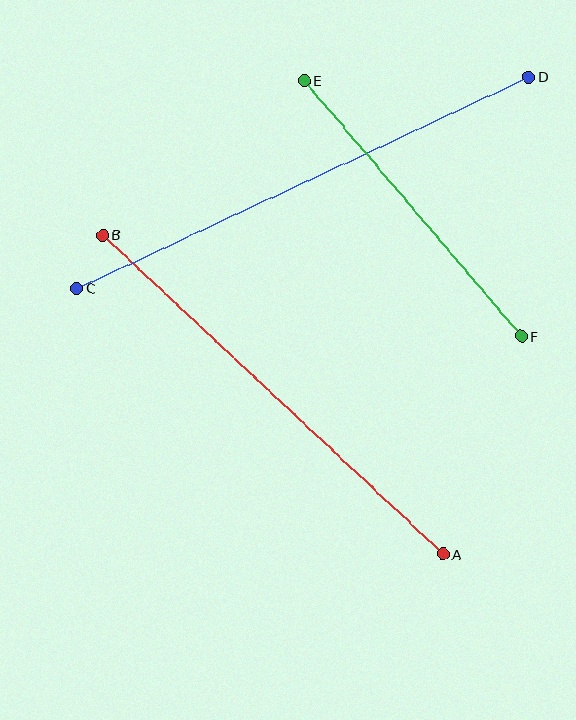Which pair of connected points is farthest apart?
Points C and D are farthest apart.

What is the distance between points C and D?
The distance is approximately 499 pixels.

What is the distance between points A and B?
The distance is approximately 466 pixels.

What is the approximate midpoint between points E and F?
The midpoint is at approximately (412, 208) pixels.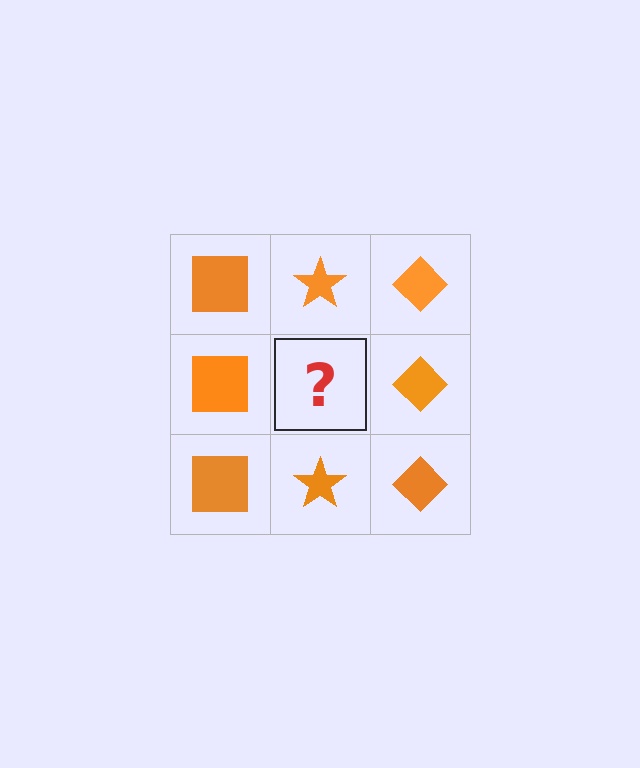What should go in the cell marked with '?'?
The missing cell should contain an orange star.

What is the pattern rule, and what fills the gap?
The rule is that each column has a consistent shape. The gap should be filled with an orange star.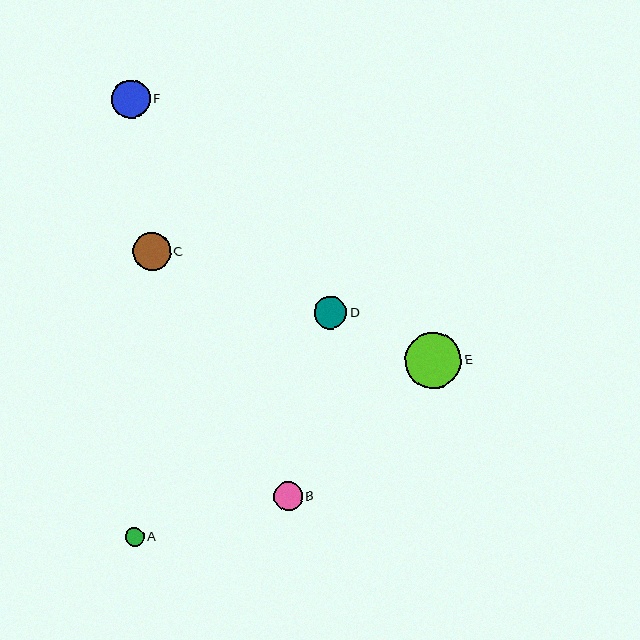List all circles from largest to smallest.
From largest to smallest: E, F, C, D, B, A.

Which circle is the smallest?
Circle A is the smallest with a size of approximately 19 pixels.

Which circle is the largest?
Circle E is the largest with a size of approximately 56 pixels.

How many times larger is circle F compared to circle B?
Circle F is approximately 1.3 times the size of circle B.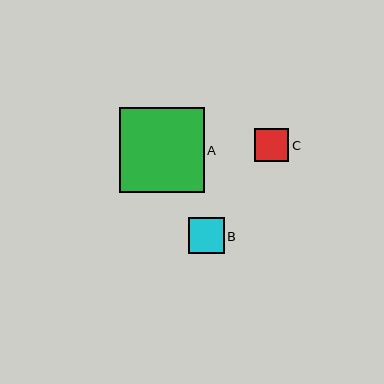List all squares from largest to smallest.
From largest to smallest: A, B, C.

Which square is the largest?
Square A is the largest with a size of approximately 85 pixels.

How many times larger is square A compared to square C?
Square A is approximately 2.5 times the size of square C.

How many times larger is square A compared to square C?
Square A is approximately 2.5 times the size of square C.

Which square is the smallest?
Square C is the smallest with a size of approximately 34 pixels.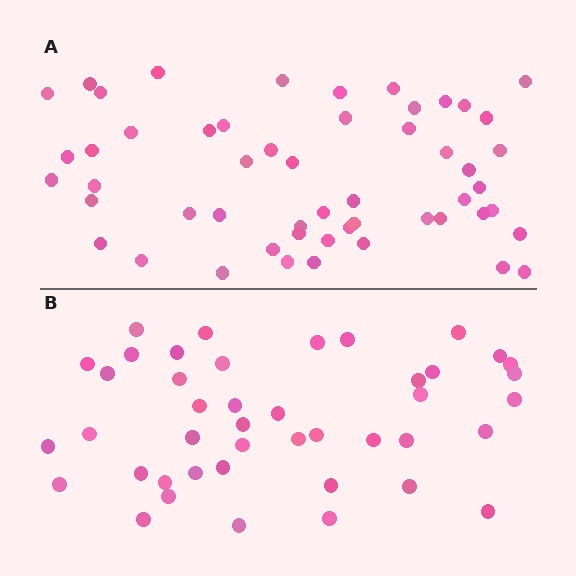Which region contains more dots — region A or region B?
Region A (the top region) has more dots.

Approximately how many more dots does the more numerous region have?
Region A has roughly 10 or so more dots than region B.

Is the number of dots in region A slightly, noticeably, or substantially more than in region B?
Region A has only slightly more — the two regions are fairly close. The ratio is roughly 1.2 to 1.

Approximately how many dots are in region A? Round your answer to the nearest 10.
About 50 dots. (The exact count is 53, which rounds to 50.)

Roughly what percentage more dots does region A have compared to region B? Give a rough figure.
About 25% more.